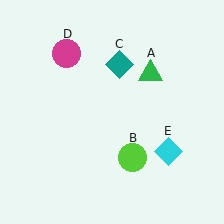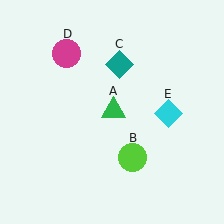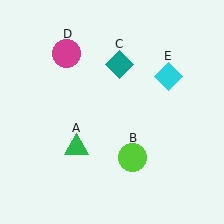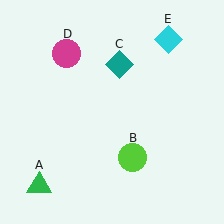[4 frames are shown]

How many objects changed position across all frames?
2 objects changed position: green triangle (object A), cyan diamond (object E).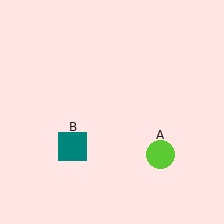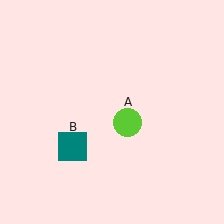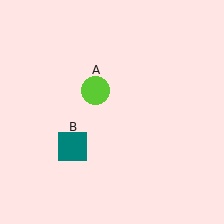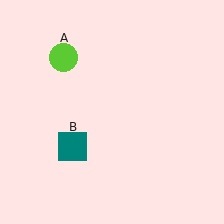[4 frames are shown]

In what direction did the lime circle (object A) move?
The lime circle (object A) moved up and to the left.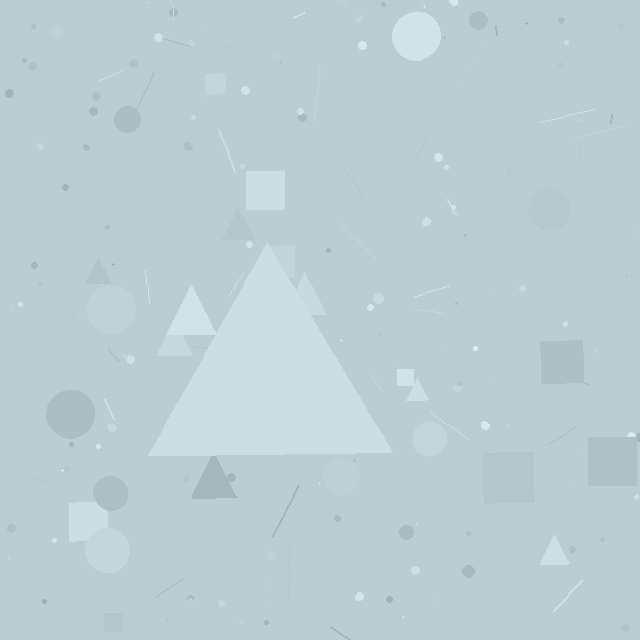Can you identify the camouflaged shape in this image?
The camouflaged shape is a triangle.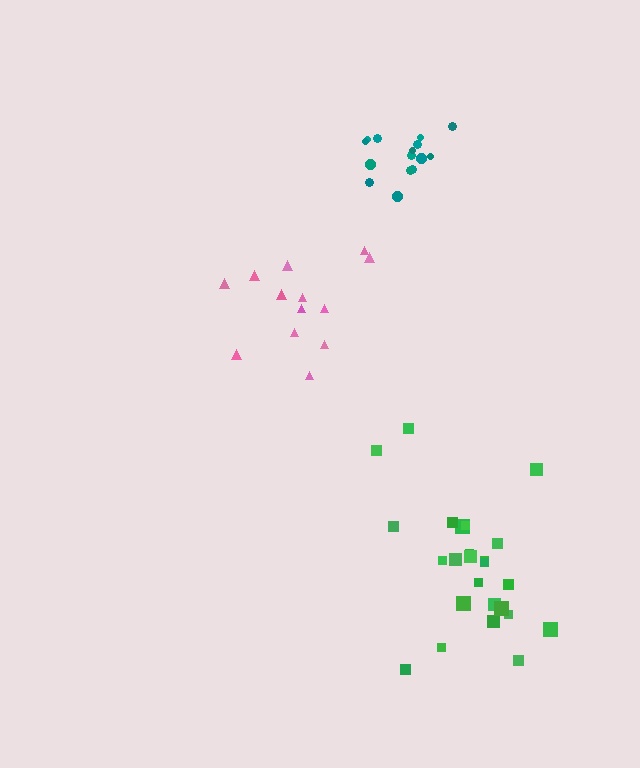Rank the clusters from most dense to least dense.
teal, green, pink.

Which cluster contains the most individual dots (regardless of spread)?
Green (25).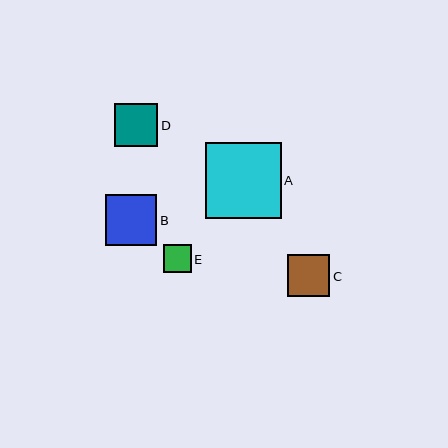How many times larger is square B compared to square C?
Square B is approximately 1.2 times the size of square C.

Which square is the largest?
Square A is the largest with a size of approximately 76 pixels.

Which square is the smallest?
Square E is the smallest with a size of approximately 28 pixels.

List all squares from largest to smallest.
From largest to smallest: A, B, D, C, E.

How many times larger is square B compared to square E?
Square B is approximately 1.8 times the size of square E.